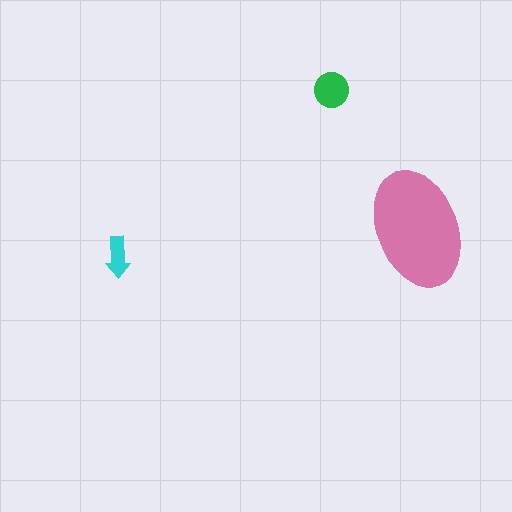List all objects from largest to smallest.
The pink ellipse, the green circle, the cyan arrow.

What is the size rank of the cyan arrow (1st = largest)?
3rd.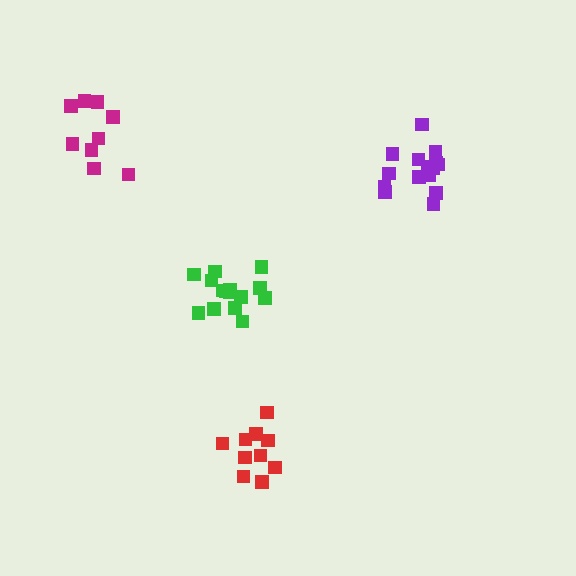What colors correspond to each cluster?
The clusters are colored: purple, magenta, green, red.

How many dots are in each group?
Group 1: 15 dots, Group 2: 9 dots, Group 3: 15 dots, Group 4: 10 dots (49 total).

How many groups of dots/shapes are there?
There are 4 groups.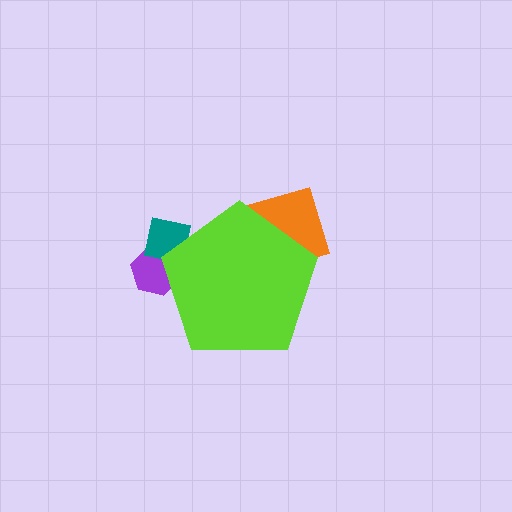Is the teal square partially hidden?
Yes, the teal square is partially hidden behind the lime pentagon.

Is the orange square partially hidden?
Yes, the orange square is partially hidden behind the lime pentagon.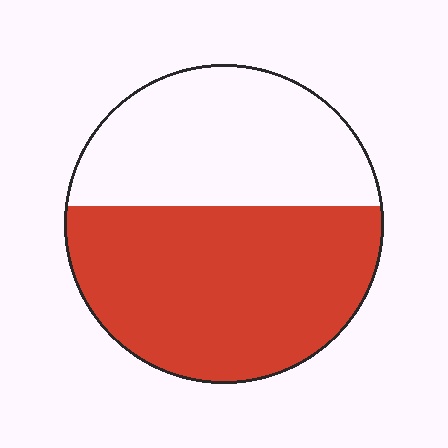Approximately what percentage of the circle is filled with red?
Approximately 55%.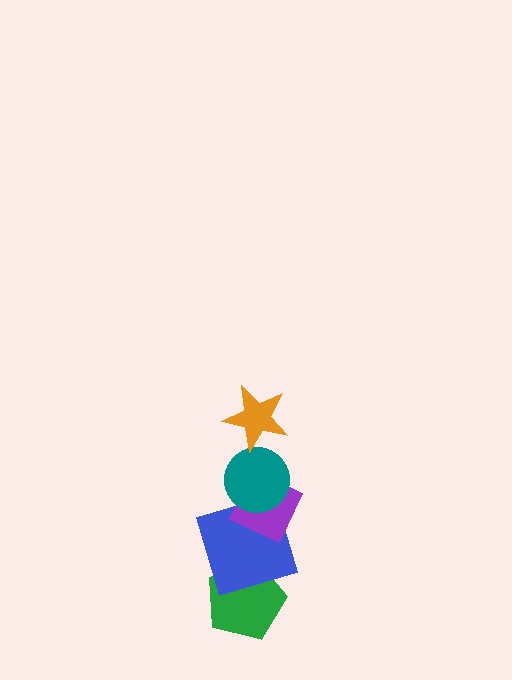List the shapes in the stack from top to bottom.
From top to bottom: the orange star, the teal circle, the purple diamond, the blue square, the green pentagon.